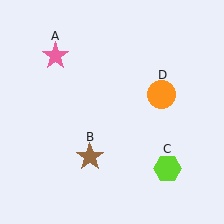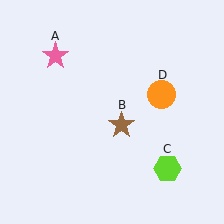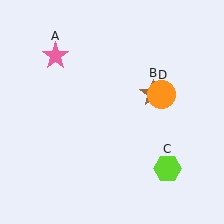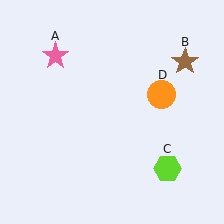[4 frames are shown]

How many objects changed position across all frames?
1 object changed position: brown star (object B).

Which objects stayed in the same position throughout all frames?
Pink star (object A) and lime hexagon (object C) and orange circle (object D) remained stationary.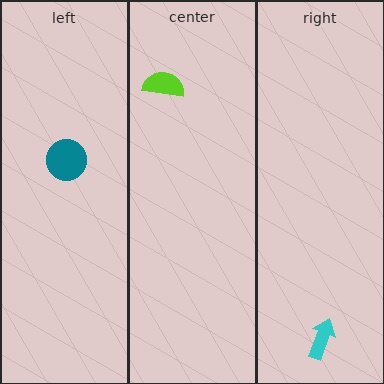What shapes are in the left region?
The teal circle.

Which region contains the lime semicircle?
The center region.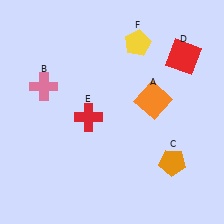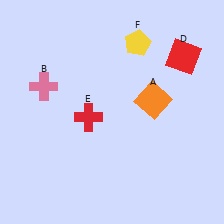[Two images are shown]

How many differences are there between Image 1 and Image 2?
There is 1 difference between the two images.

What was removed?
The orange pentagon (C) was removed in Image 2.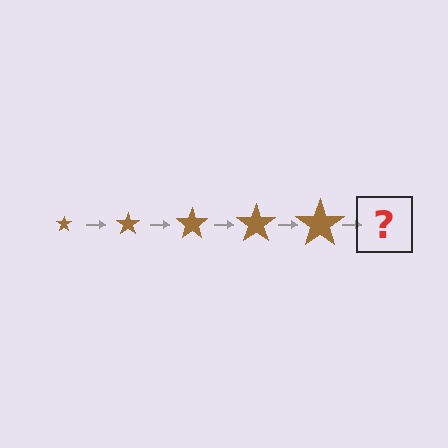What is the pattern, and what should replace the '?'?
The pattern is that the star gets progressively larger each step. The '?' should be a brown star, larger than the previous one.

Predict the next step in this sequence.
The next step is a brown star, larger than the previous one.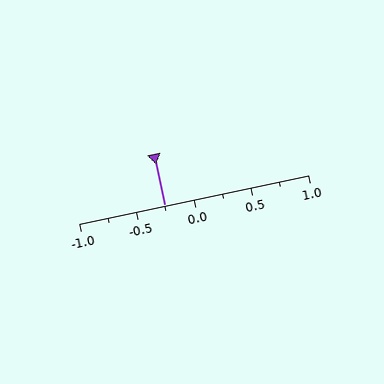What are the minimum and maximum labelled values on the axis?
The axis runs from -1.0 to 1.0.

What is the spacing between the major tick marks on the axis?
The major ticks are spaced 0.5 apart.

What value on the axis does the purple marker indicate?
The marker indicates approximately -0.25.